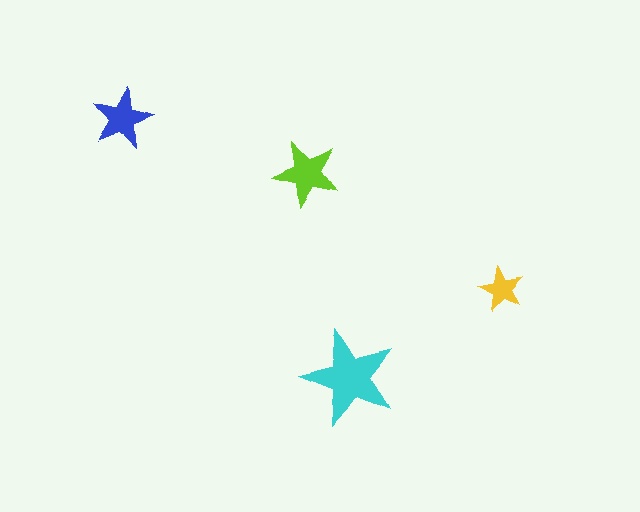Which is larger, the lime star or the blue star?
The lime one.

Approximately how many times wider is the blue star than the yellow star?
About 1.5 times wider.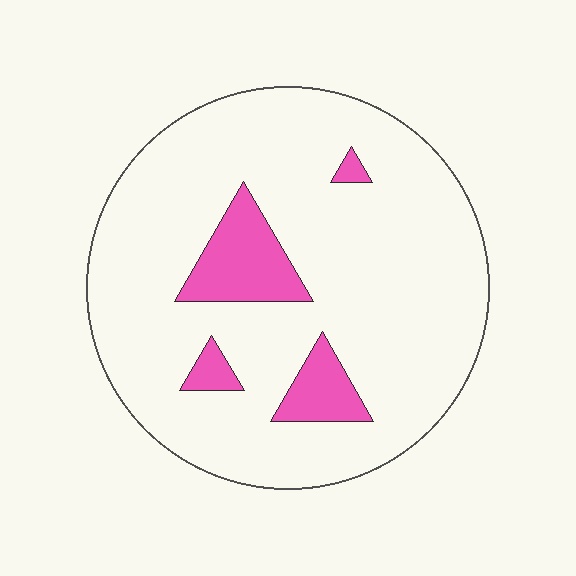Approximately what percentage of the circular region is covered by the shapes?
Approximately 10%.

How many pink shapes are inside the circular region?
4.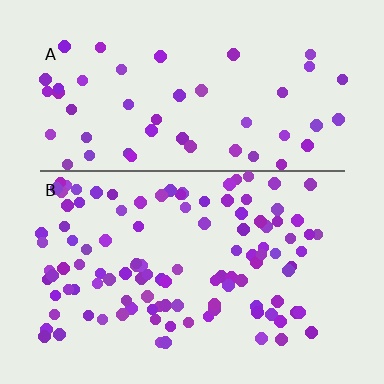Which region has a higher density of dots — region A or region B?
B (the bottom).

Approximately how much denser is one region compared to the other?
Approximately 2.2× — region B over region A.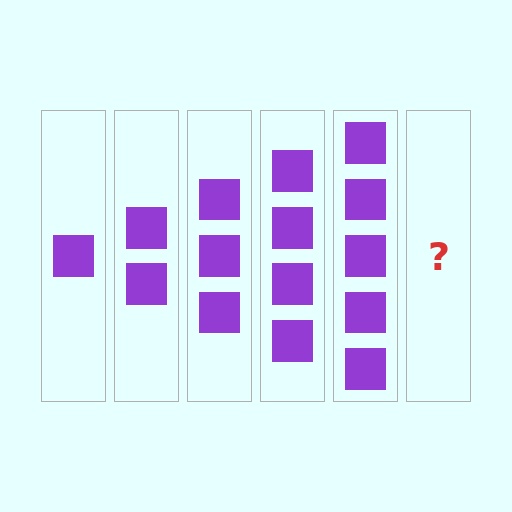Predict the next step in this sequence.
The next step is 6 squares.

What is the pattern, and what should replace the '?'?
The pattern is that each step adds one more square. The '?' should be 6 squares.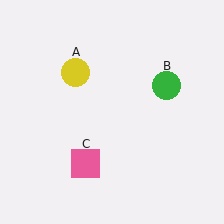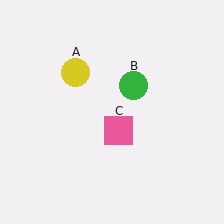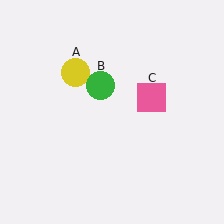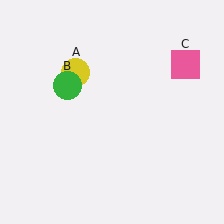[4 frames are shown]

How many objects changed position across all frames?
2 objects changed position: green circle (object B), pink square (object C).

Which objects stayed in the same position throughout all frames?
Yellow circle (object A) remained stationary.